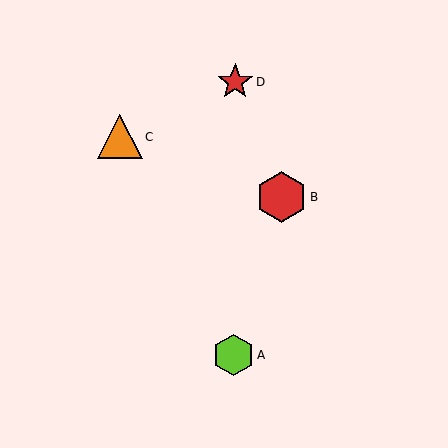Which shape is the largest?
The red hexagon (labeled B) is the largest.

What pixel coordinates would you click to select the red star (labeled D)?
Click at (235, 82) to select the red star D.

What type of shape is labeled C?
Shape C is an orange triangle.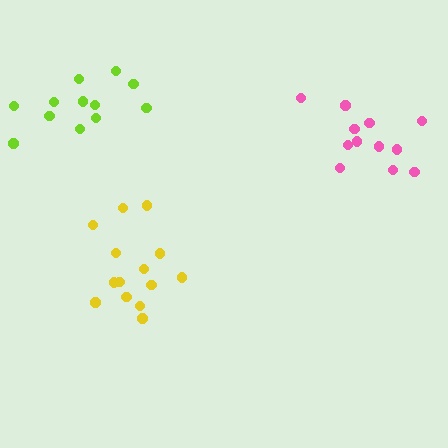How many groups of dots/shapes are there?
There are 3 groups.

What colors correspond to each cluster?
The clusters are colored: pink, yellow, lime.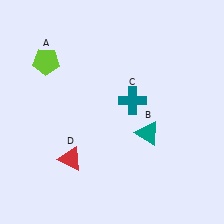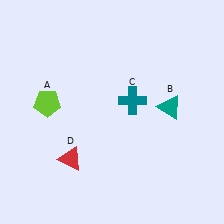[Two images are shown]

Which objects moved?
The objects that moved are: the lime pentagon (A), the teal triangle (B).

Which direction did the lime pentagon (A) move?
The lime pentagon (A) moved down.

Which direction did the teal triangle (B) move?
The teal triangle (B) moved up.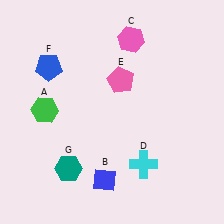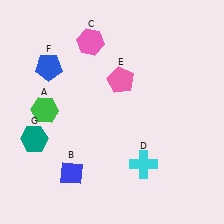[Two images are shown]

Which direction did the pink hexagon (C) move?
The pink hexagon (C) moved left.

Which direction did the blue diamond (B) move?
The blue diamond (B) moved left.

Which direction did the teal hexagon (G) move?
The teal hexagon (G) moved left.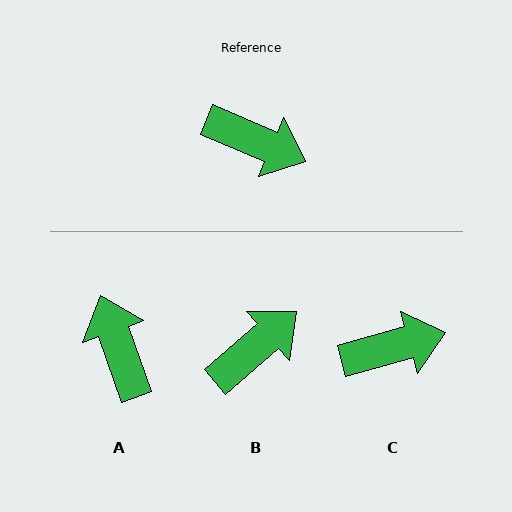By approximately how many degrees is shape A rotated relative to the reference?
Approximately 132 degrees counter-clockwise.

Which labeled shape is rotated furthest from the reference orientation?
A, about 132 degrees away.